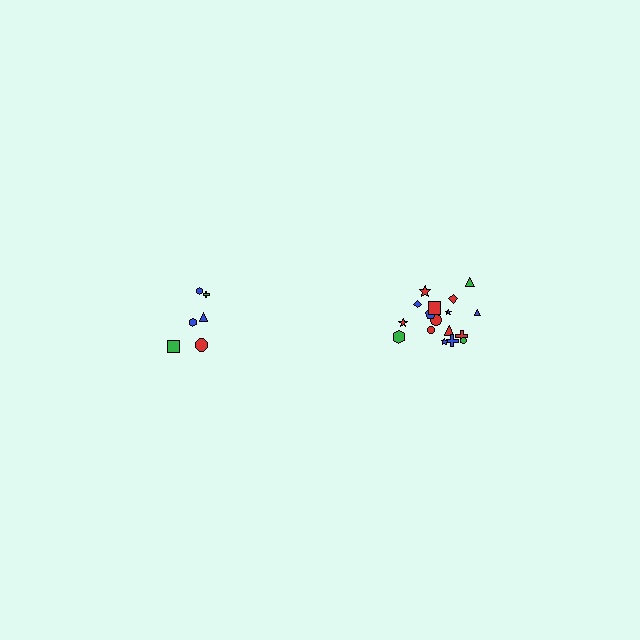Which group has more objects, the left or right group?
The right group.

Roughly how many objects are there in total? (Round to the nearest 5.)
Roughly 25 objects in total.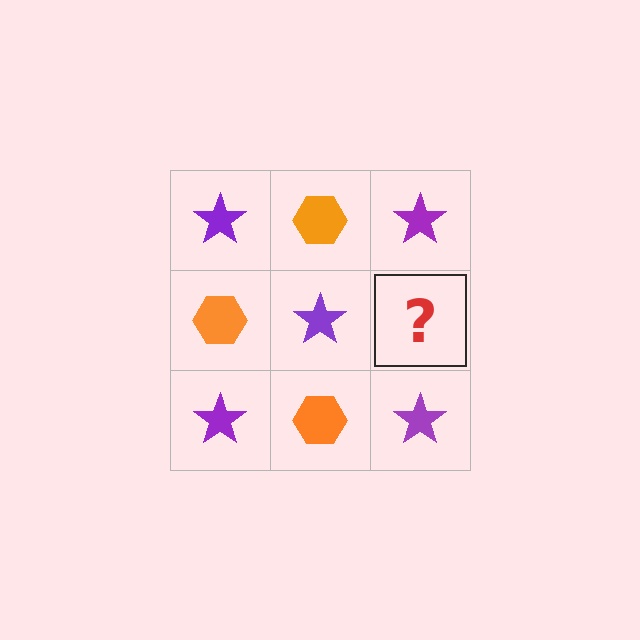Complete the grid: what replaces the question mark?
The question mark should be replaced with an orange hexagon.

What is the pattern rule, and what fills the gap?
The rule is that it alternates purple star and orange hexagon in a checkerboard pattern. The gap should be filled with an orange hexagon.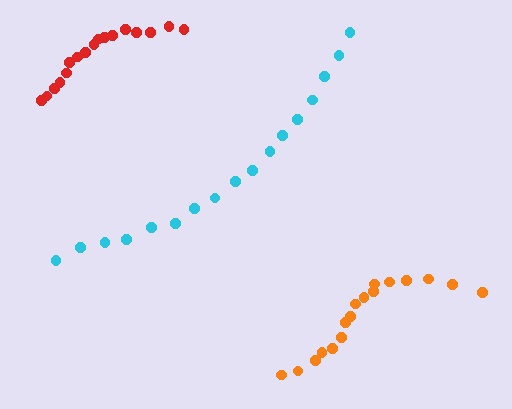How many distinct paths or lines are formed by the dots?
There are 3 distinct paths.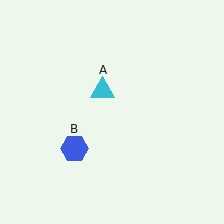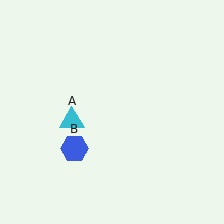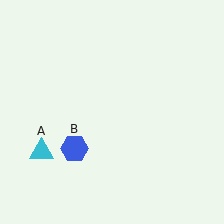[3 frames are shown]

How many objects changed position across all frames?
1 object changed position: cyan triangle (object A).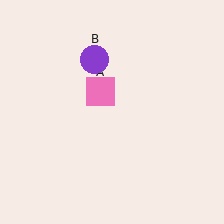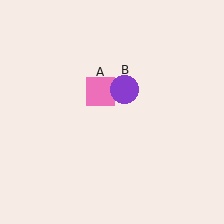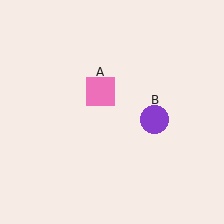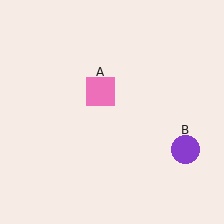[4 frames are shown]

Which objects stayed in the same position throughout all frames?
Pink square (object A) remained stationary.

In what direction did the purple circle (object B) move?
The purple circle (object B) moved down and to the right.